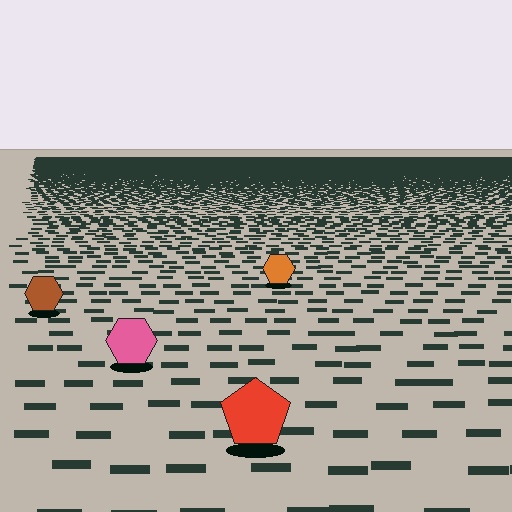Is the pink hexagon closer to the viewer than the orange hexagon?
Yes. The pink hexagon is closer — you can tell from the texture gradient: the ground texture is coarser near it.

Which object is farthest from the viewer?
The orange hexagon is farthest from the viewer. It appears smaller and the ground texture around it is denser.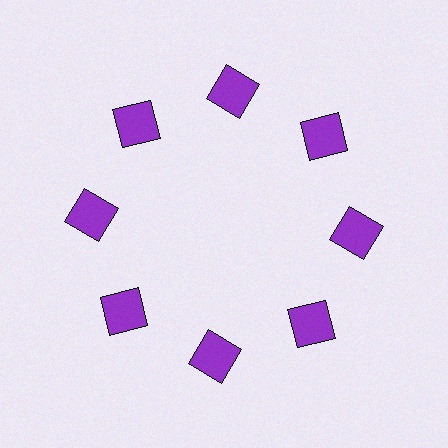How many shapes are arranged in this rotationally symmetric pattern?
There are 8 shapes, arranged in 8 groups of 1.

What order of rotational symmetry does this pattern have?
This pattern has 8-fold rotational symmetry.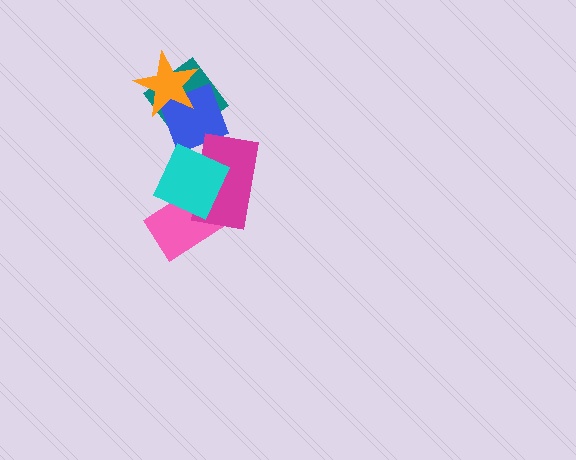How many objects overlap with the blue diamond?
3 objects overlap with the blue diamond.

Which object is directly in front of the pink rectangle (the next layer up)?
The magenta rectangle is directly in front of the pink rectangle.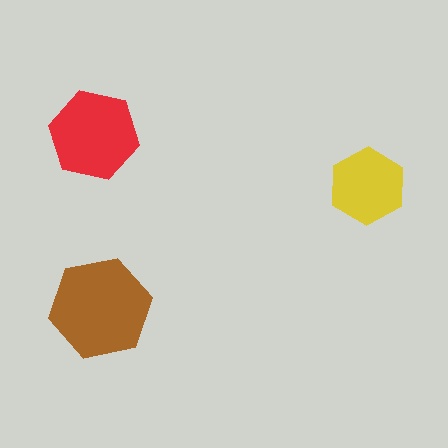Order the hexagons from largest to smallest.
the brown one, the red one, the yellow one.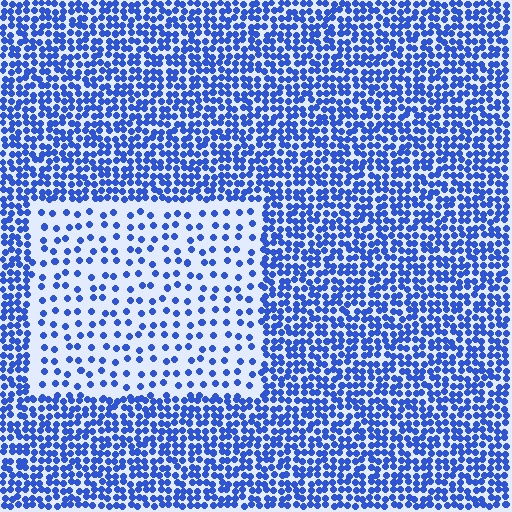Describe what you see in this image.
The image contains small blue elements arranged at two different densities. A rectangle-shaped region is visible where the elements are less densely packed than the surrounding area.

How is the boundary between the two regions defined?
The boundary is defined by a change in element density (approximately 2.7x ratio). All elements are the same color, size, and shape.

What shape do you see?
I see a rectangle.